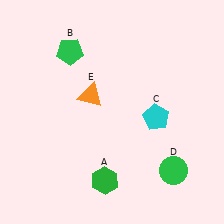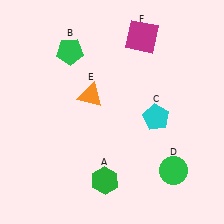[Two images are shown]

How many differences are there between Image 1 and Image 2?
There is 1 difference between the two images.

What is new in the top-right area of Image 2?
A magenta square (F) was added in the top-right area of Image 2.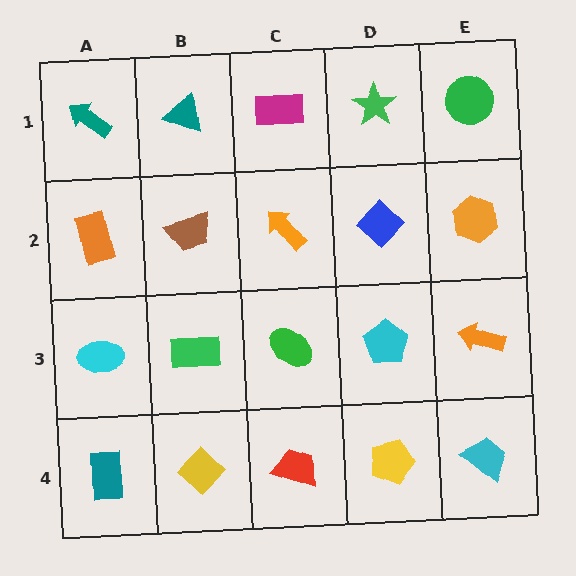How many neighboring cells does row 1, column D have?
3.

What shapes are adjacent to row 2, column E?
A green circle (row 1, column E), an orange arrow (row 3, column E), a blue diamond (row 2, column D).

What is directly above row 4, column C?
A green ellipse.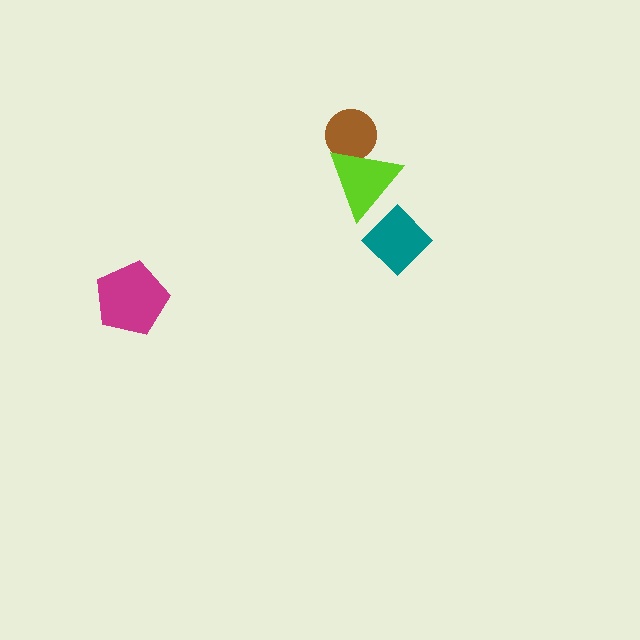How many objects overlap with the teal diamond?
1 object overlaps with the teal diamond.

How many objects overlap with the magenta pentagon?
0 objects overlap with the magenta pentagon.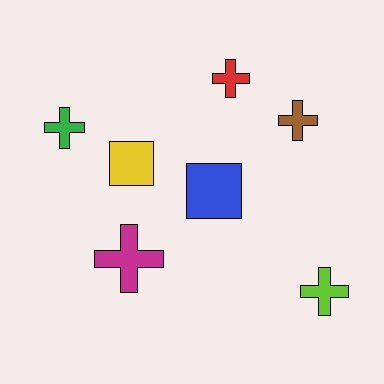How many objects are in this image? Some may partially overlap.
There are 7 objects.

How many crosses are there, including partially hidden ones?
There are 5 crosses.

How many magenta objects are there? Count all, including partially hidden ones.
There is 1 magenta object.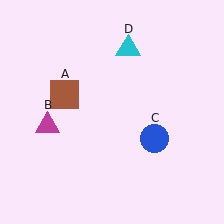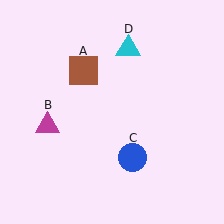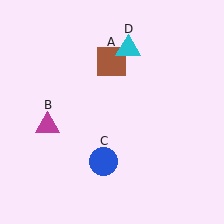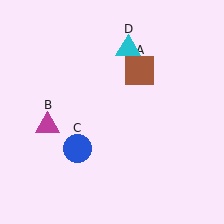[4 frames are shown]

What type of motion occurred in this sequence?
The brown square (object A), blue circle (object C) rotated clockwise around the center of the scene.